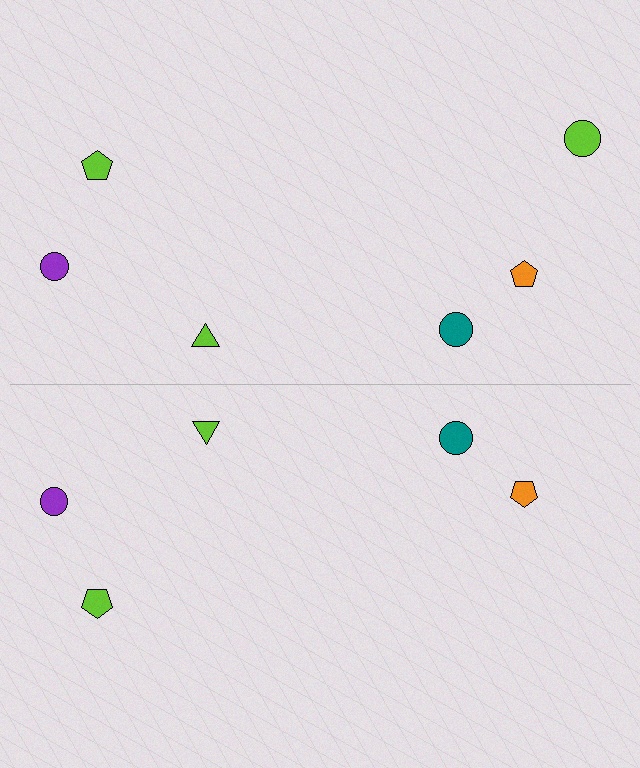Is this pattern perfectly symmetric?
No, the pattern is not perfectly symmetric. A lime circle is missing from the bottom side.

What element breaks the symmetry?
A lime circle is missing from the bottom side.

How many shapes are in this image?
There are 11 shapes in this image.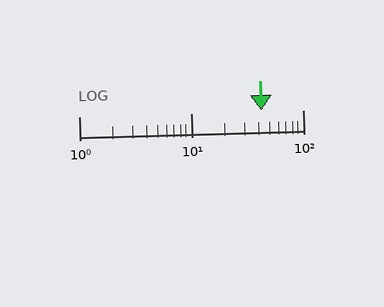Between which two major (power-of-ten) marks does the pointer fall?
The pointer is between 10 and 100.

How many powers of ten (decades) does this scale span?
The scale spans 2 decades, from 1 to 100.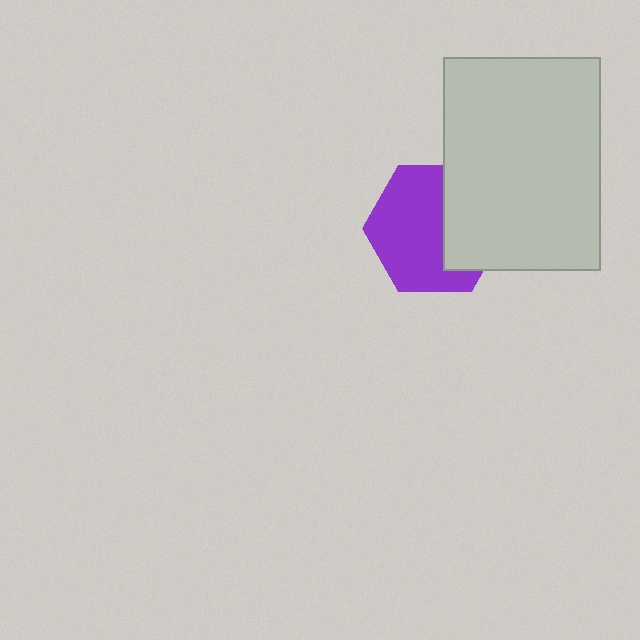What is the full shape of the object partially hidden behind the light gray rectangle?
The partially hidden object is a purple hexagon.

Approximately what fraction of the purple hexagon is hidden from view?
Roughly 37% of the purple hexagon is hidden behind the light gray rectangle.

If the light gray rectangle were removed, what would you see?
You would see the complete purple hexagon.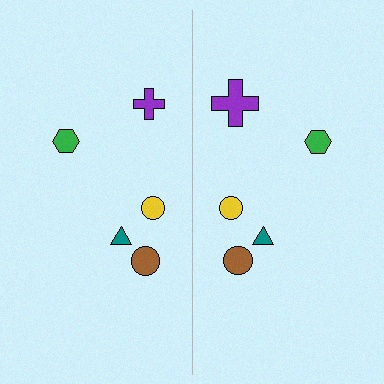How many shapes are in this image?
There are 10 shapes in this image.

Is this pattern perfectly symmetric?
No, the pattern is not perfectly symmetric. The purple cross on the right side has a different size than its mirror counterpart.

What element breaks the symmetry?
The purple cross on the right side has a different size than its mirror counterpart.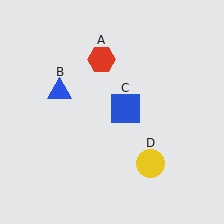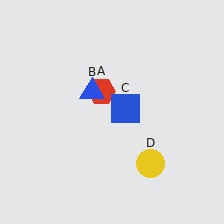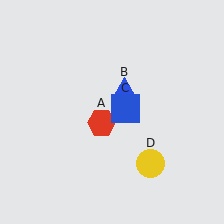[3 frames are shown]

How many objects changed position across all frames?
2 objects changed position: red hexagon (object A), blue triangle (object B).